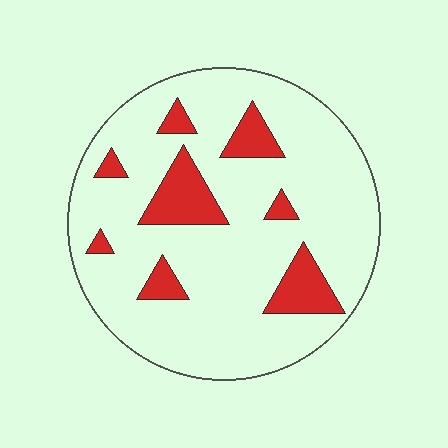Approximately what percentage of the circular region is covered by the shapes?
Approximately 15%.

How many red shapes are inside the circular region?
8.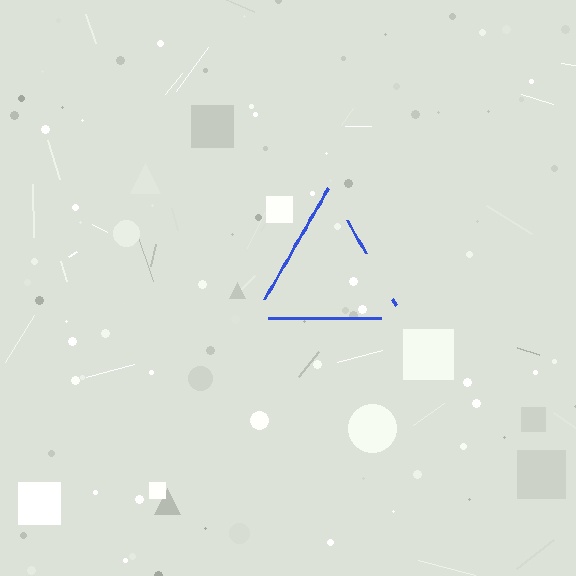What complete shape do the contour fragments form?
The contour fragments form a triangle.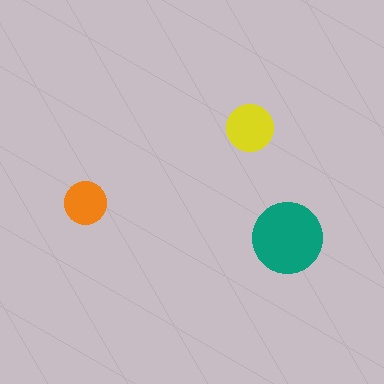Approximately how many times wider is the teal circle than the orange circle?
About 1.5 times wider.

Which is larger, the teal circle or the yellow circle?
The teal one.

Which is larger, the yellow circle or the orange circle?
The yellow one.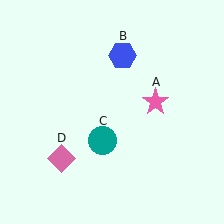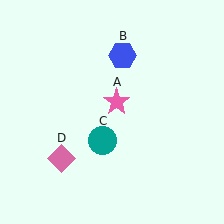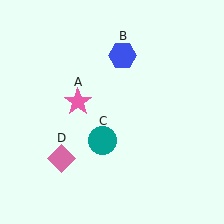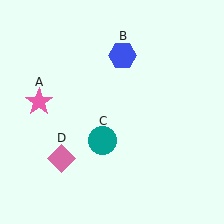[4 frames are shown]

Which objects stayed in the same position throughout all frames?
Blue hexagon (object B) and teal circle (object C) and pink diamond (object D) remained stationary.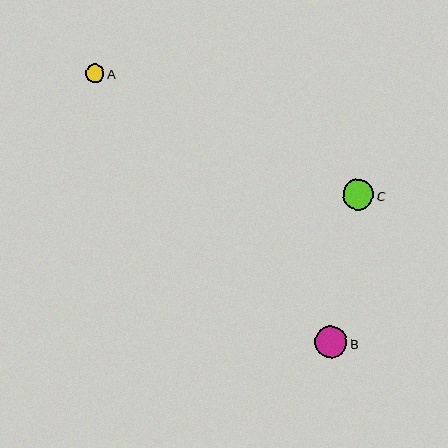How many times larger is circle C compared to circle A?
Circle C is approximately 1.7 times the size of circle A.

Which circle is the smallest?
Circle A is the smallest with a size of approximately 18 pixels.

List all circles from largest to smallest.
From largest to smallest: B, C, A.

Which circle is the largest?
Circle B is the largest with a size of approximately 33 pixels.